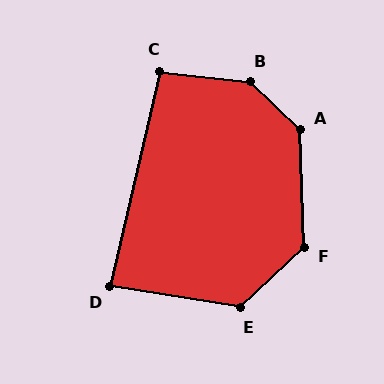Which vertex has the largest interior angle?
B, at approximately 142 degrees.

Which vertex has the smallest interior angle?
D, at approximately 86 degrees.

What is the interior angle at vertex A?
Approximately 136 degrees (obtuse).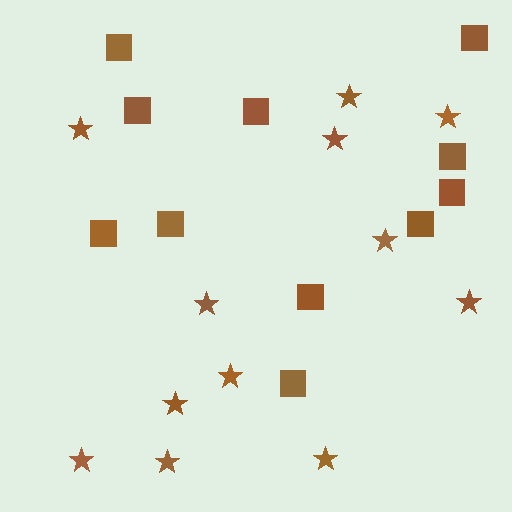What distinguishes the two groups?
There are 2 groups: one group of squares (11) and one group of stars (12).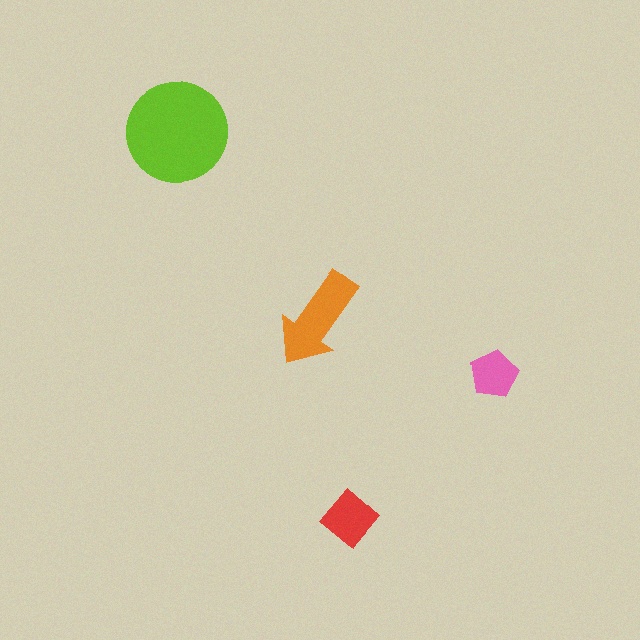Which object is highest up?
The lime circle is topmost.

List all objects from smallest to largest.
The pink pentagon, the red diamond, the orange arrow, the lime circle.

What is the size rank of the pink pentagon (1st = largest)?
4th.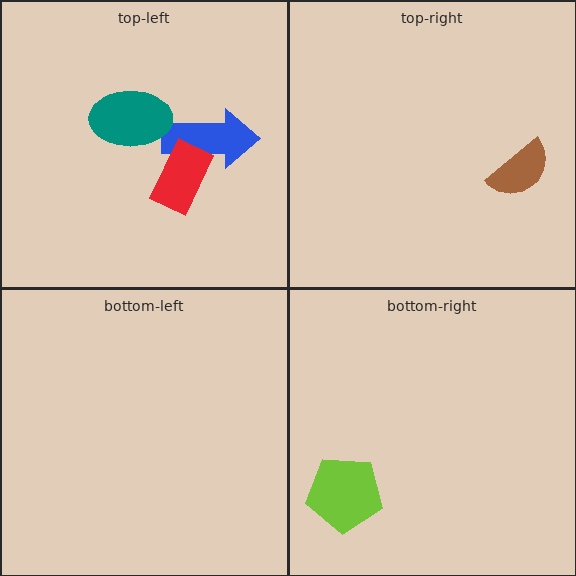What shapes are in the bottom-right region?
The lime pentagon.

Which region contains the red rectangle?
The top-left region.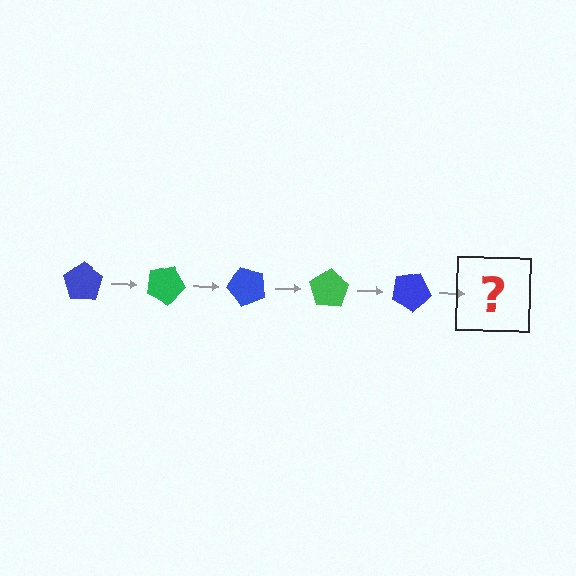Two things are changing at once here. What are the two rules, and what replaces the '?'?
The two rules are that it rotates 25 degrees each step and the color cycles through blue and green. The '?' should be a green pentagon, rotated 125 degrees from the start.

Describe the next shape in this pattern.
It should be a green pentagon, rotated 125 degrees from the start.